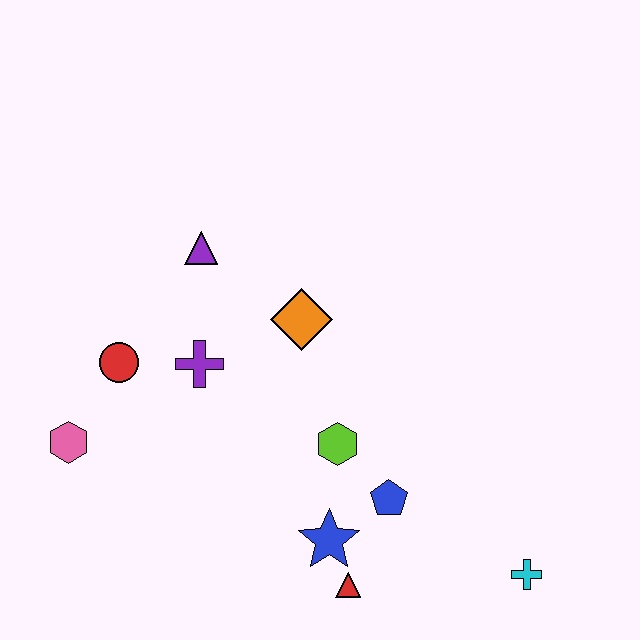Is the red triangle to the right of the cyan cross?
No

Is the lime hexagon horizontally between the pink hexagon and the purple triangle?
No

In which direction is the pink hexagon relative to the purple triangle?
The pink hexagon is below the purple triangle.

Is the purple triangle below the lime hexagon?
No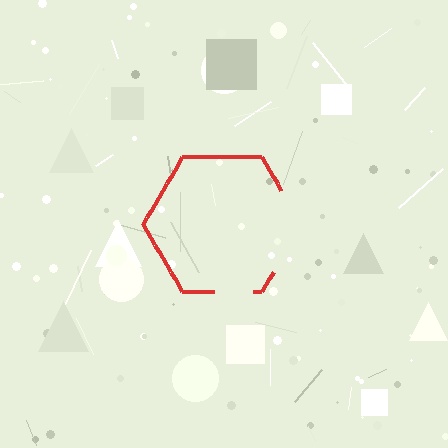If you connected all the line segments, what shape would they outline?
They would outline a hexagon.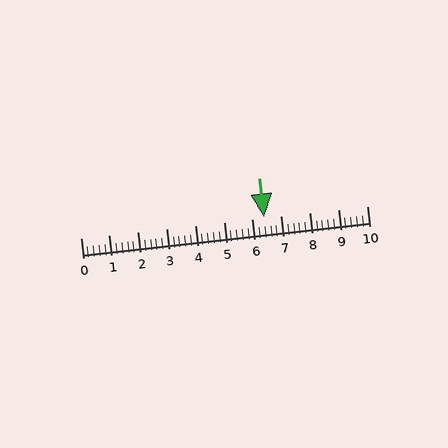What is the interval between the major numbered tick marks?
The major tick marks are spaced 1 units apart.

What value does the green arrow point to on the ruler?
The green arrow points to approximately 6.4.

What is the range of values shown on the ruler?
The ruler shows values from 0 to 10.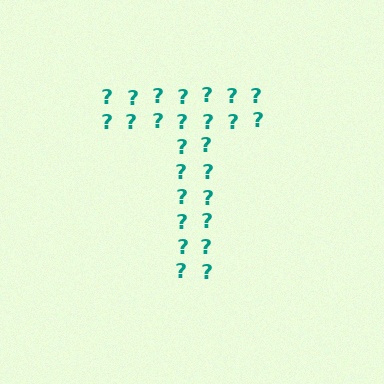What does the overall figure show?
The overall figure shows the letter T.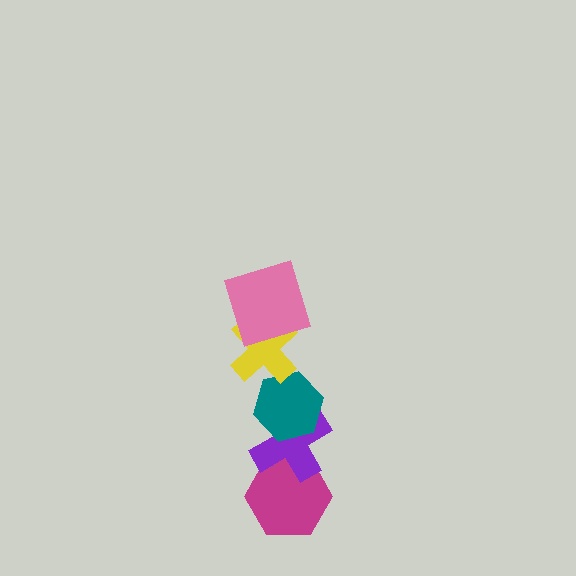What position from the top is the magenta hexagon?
The magenta hexagon is 5th from the top.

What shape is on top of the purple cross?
The teal hexagon is on top of the purple cross.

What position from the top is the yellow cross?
The yellow cross is 2nd from the top.